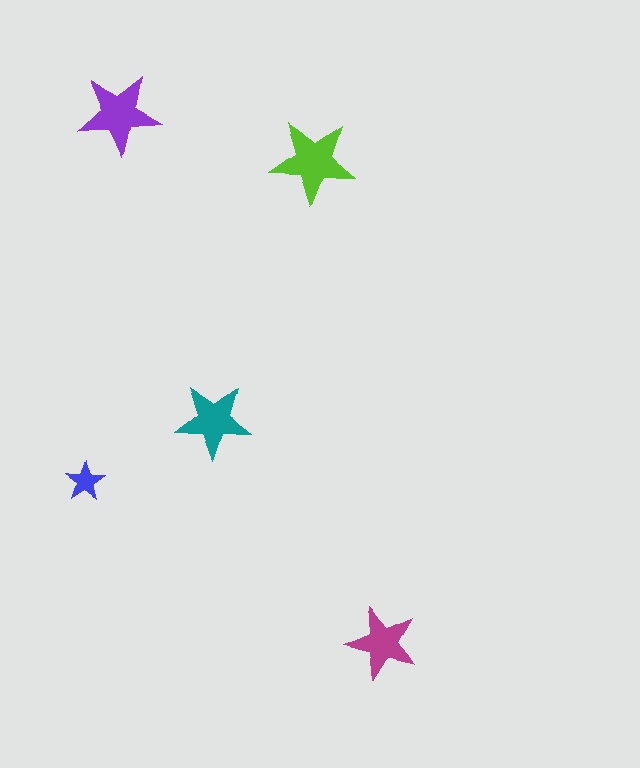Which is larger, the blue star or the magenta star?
The magenta one.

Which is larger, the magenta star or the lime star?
The lime one.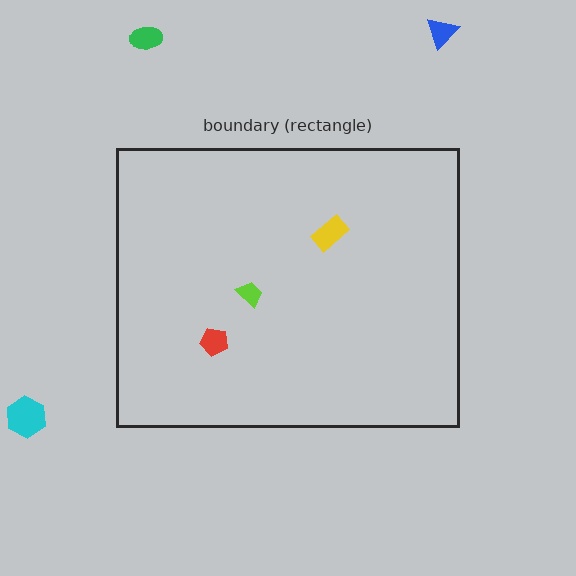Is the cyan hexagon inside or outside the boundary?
Outside.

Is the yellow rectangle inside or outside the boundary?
Inside.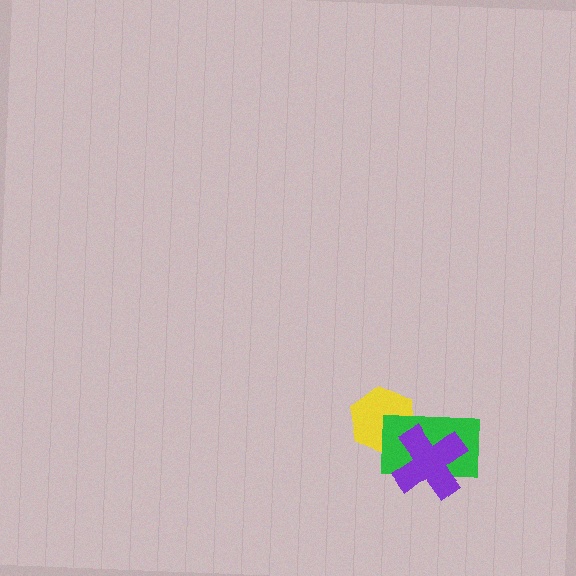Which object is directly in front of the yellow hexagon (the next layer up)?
The green rectangle is directly in front of the yellow hexagon.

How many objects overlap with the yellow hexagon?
2 objects overlap with the yellow hexagon.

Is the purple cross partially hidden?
No, no other shape covers it.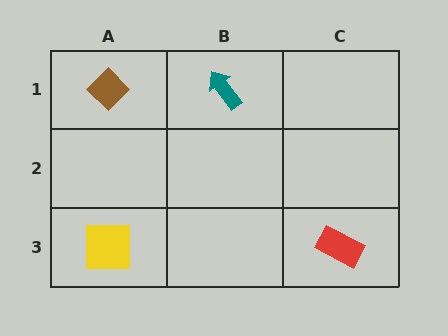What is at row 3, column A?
A yellow square.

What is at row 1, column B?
A teal arrow.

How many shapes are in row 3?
2 shapes.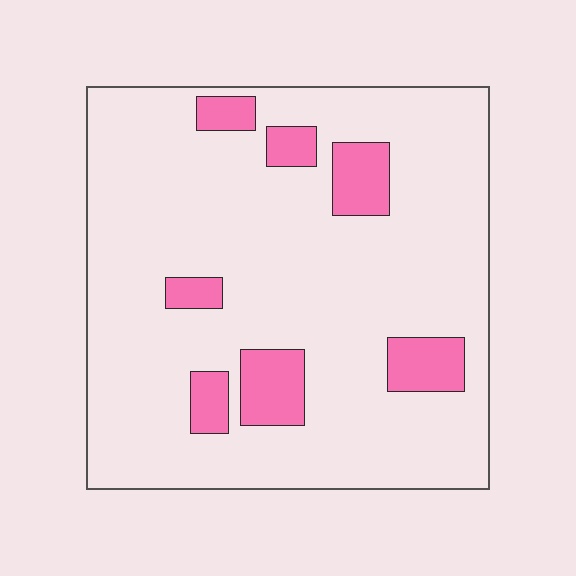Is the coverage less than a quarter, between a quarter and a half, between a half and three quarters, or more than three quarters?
Less than a quarter.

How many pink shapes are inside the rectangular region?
7.